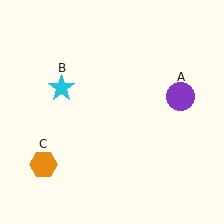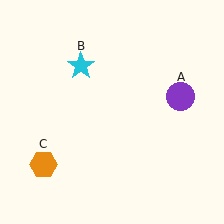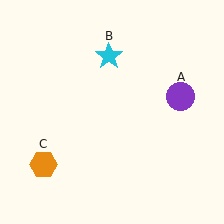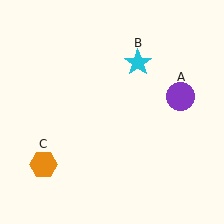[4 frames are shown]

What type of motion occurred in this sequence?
The cyan star (object B) rotated clockwise around the center of the scene.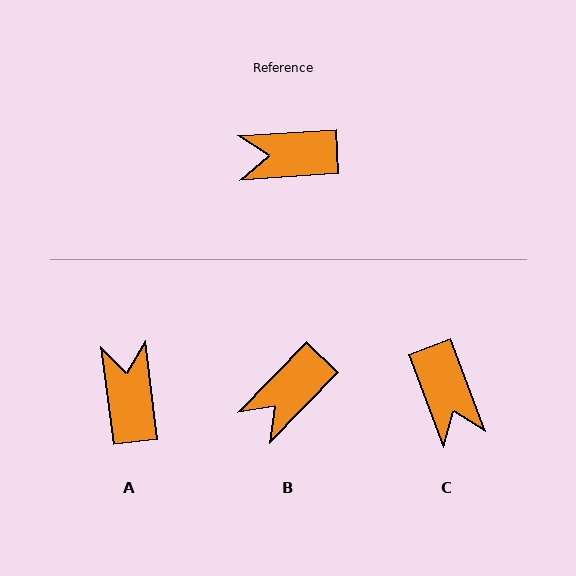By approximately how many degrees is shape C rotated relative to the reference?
Approximately 107 degrees counter-clockwise.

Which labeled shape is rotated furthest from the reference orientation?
C, about 107 degrees away.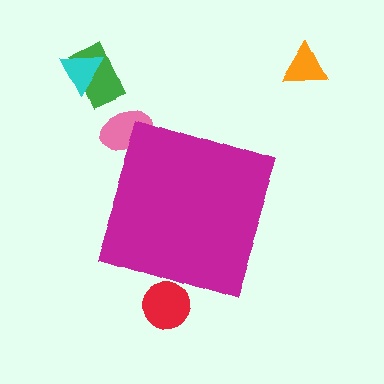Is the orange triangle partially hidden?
No, the orange triangle is fully visible.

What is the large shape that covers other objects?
A magenta diamond.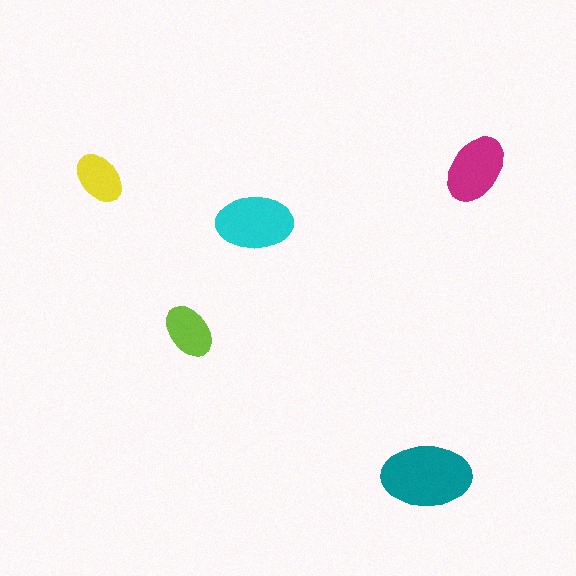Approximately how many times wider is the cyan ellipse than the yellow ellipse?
About 1.5 times wider.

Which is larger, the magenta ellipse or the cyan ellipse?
The cyan one.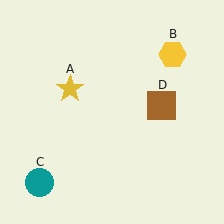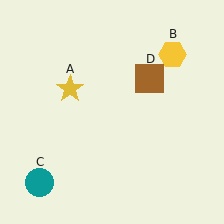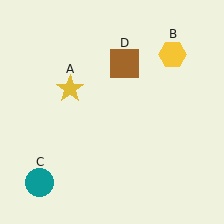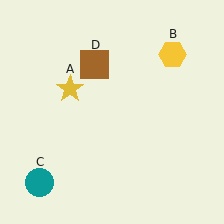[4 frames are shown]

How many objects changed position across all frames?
1 object changed position: brown square (object D).